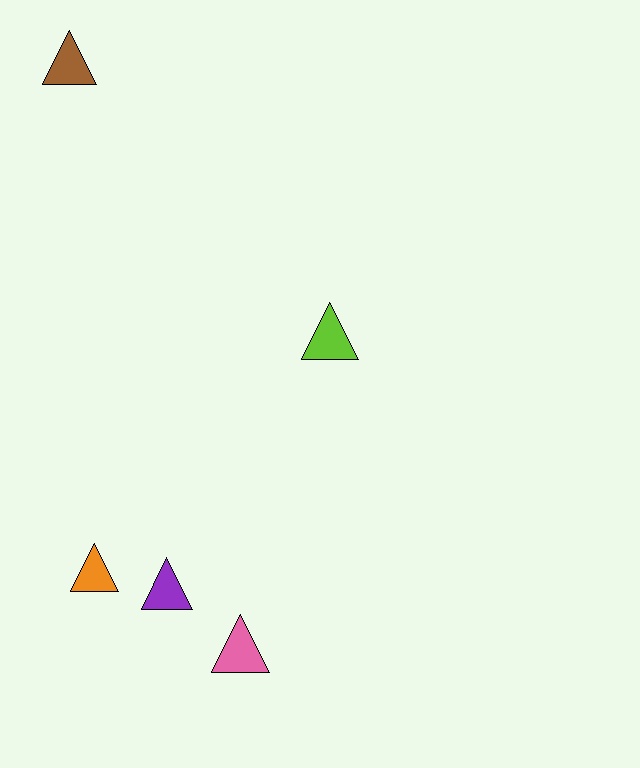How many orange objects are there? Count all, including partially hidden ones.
There is 1 orange object.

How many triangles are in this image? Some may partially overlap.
There are 5 triangles.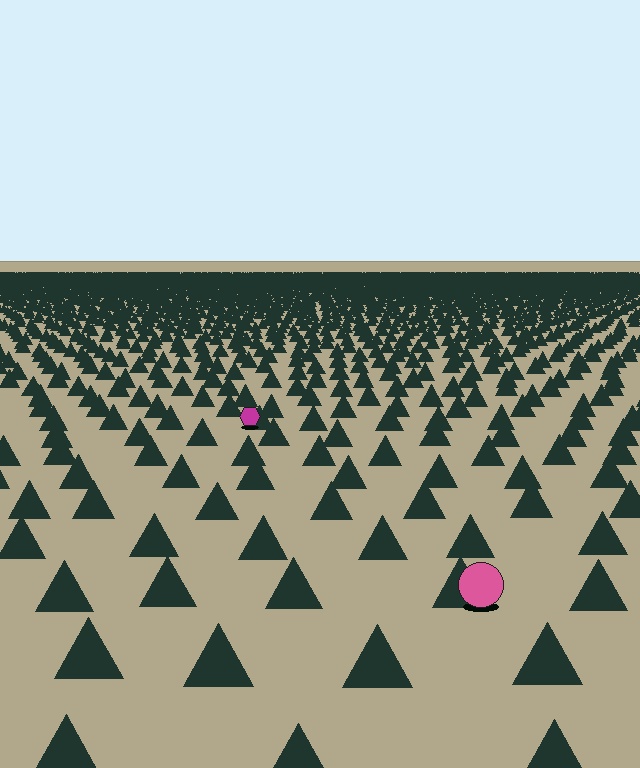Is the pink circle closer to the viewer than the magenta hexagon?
Yes. The pink circle is closer — you can tell from the texture gradient: the ground texture is coarser near it.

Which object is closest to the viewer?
The pink circle is closest. The texture marks near it are larger and more spread out.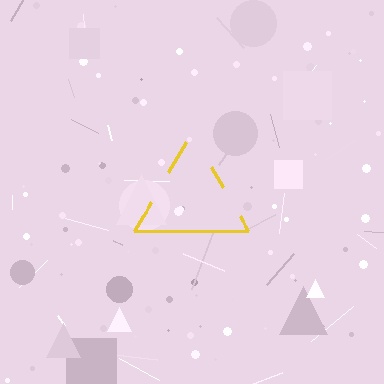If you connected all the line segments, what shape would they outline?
They would outline a triangle.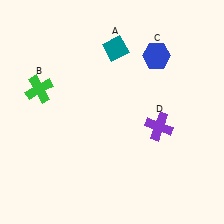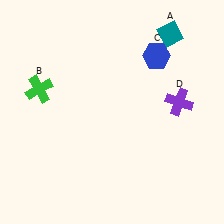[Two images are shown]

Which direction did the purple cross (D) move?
The purple cross (D) moved up.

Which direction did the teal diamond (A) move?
The teal diamond (A) moved right.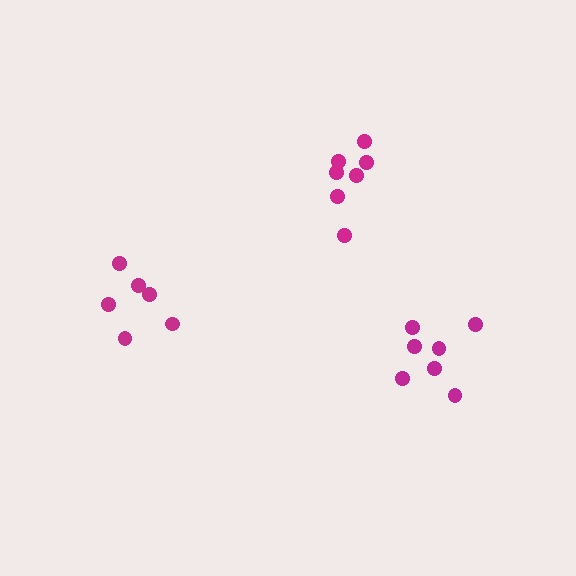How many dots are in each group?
Group 1: 6 dots, Group 2: 7 dots, Group 3: 7 dots (20 total).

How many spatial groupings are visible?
There are 3 spatial groupings.